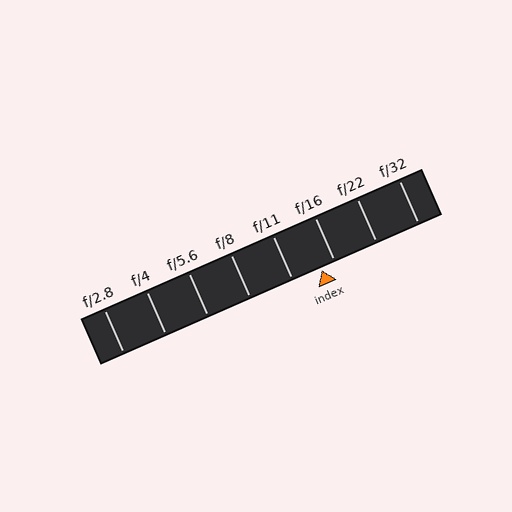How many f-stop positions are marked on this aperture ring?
There are 8 f-stop positions marked.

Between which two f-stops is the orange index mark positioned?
The index mark is between f/11 and f/16.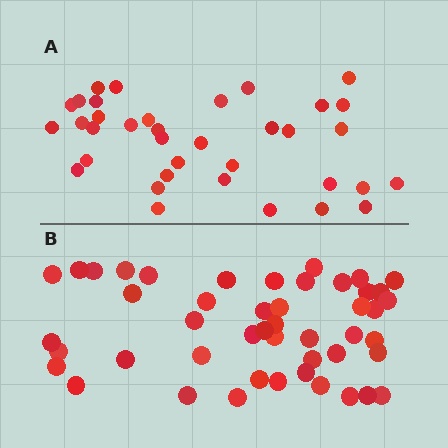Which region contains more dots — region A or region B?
Region B (the bottom region) has more dots.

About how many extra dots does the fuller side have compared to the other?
Region B has roughly 12 or so more dots than region A.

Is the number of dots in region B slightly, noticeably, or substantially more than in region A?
Region B has noticeably more, but not dramatically so. The ratio is roughly 1.3 to 1.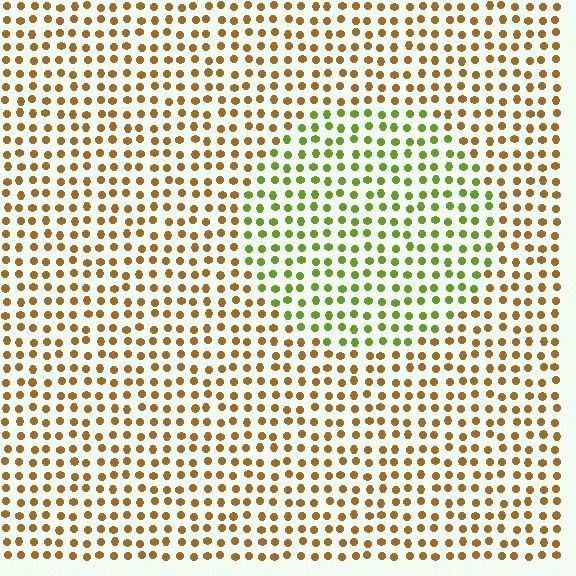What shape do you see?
I see a circle.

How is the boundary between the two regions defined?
The boundary is defined purely by a slight shift in hue (about 54 degrees). Spacing, size, and orientation are identical on both sides.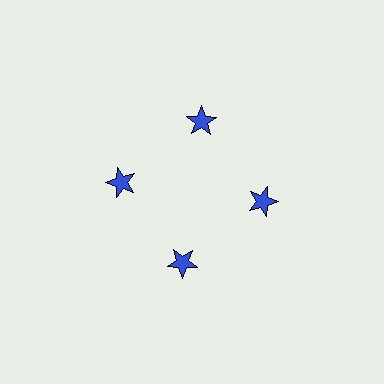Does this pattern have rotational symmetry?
Yes, this pattern has 4-fold rotational symmetry. It looks the same after rotating 90 degrees around the center.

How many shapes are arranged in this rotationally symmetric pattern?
There are 4 shapes, arranged in 4 groups of 1.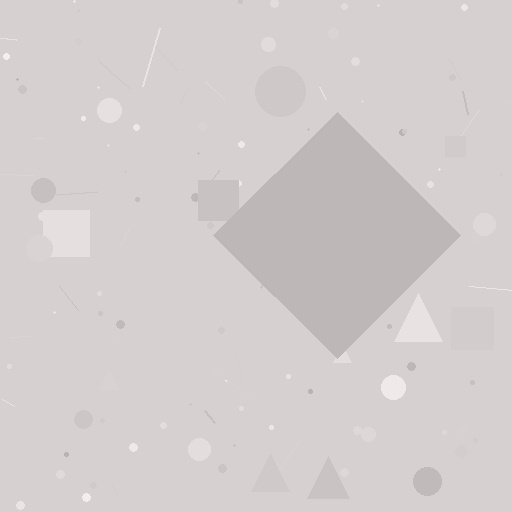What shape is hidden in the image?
A diamond is hidden in the image.